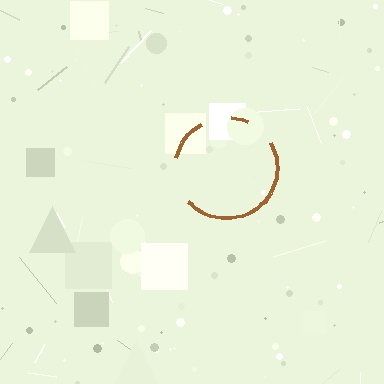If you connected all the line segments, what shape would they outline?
They would outline a circle.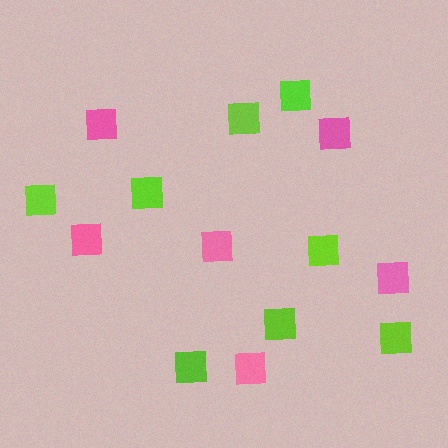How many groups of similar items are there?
There are 2 groups: one group of pink squares (6) and one group of lime squares (8).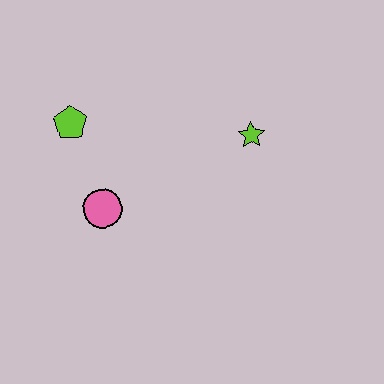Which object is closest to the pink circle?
The lime pentagon is closest to the pink circle.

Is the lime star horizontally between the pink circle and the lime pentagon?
No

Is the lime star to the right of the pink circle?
Yes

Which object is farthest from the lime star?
The lime pentagon is farthest from the lime star.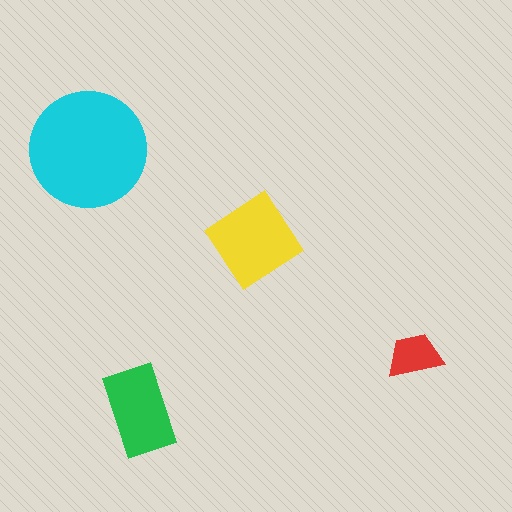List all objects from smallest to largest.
The red trapezoid, the green rectangle, the yellow diamond, the cyan circle.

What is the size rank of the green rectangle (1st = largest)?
3rd.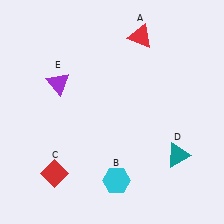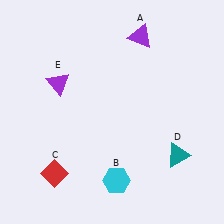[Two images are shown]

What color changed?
The triangle (A) changed from red in Image 1 to purple in Image 2.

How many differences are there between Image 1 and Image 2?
There is 1 difference between the two images.